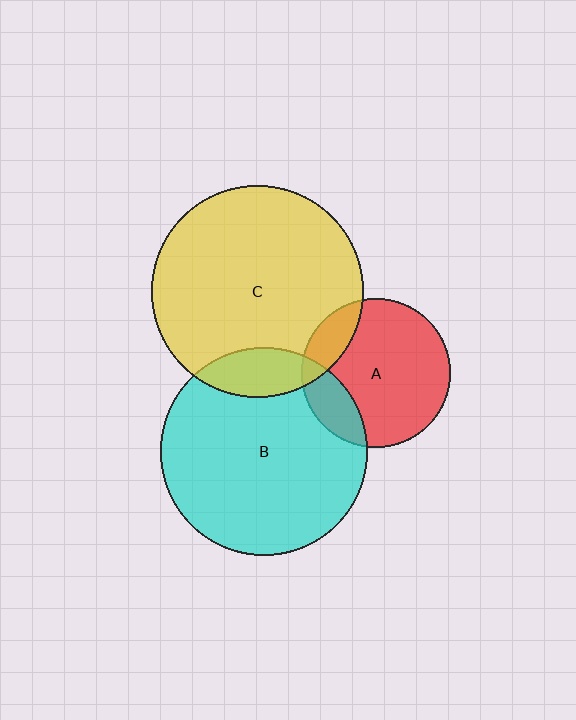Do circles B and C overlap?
Yes.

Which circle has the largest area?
Circle C (yellow).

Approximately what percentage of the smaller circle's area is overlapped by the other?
Approximately 15%.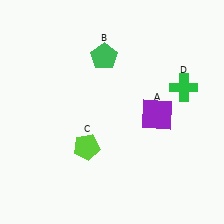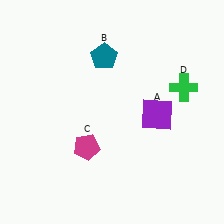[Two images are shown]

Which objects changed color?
B changed from green to teal. C changed from lime to magenta.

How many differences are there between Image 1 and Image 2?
There are 2 differences between the two images.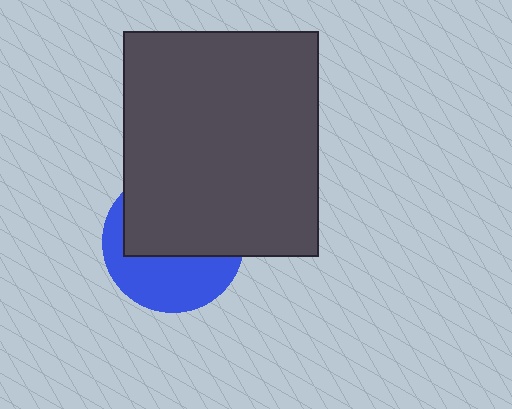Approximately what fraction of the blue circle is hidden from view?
Roughly 57% of the blue circle is hidden behind the dark gray rectangle.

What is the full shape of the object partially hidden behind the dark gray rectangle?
The partially hidden object is a blue circle.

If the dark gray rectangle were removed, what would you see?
You would see the complete blue circle.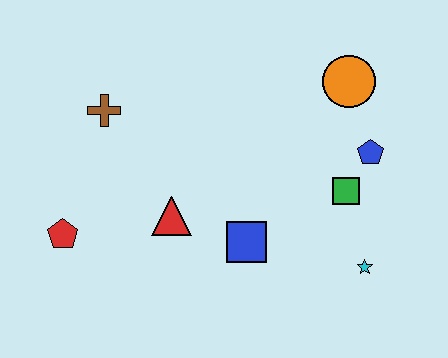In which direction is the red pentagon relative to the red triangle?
The red pentagon is to the left of the red triangle.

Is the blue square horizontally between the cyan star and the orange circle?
No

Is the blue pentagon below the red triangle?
No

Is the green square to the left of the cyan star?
Yes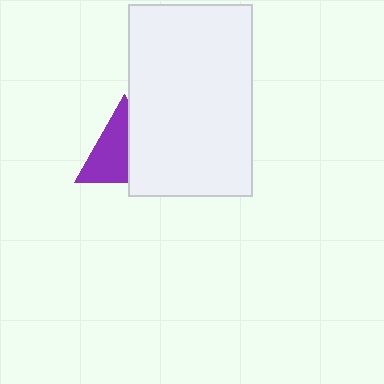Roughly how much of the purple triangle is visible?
About half of it is visible (roughly 55%).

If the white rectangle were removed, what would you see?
You would see the complete purple triangle.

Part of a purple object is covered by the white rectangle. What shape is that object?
It is a triangle.